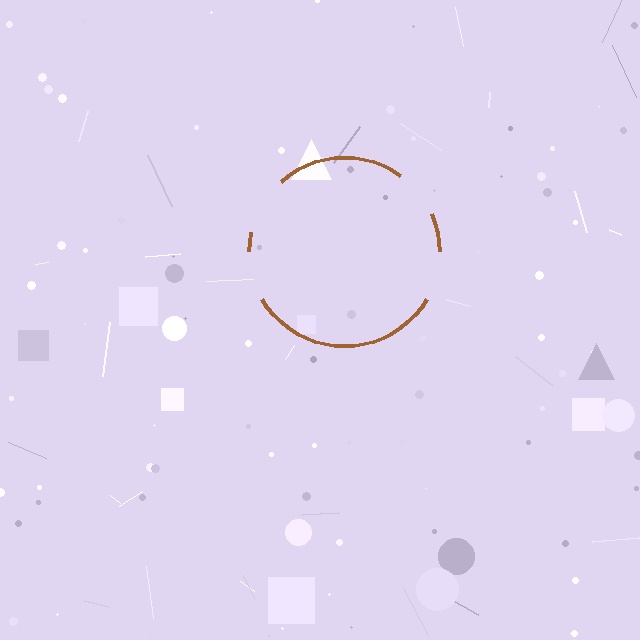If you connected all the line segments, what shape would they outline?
They would outline a circle.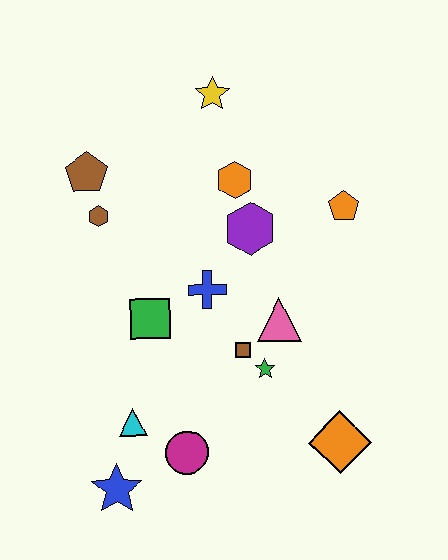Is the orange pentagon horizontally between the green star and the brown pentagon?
No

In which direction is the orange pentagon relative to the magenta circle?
The orange pentagon is above the magenta circle.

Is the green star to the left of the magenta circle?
No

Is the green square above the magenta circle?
Yes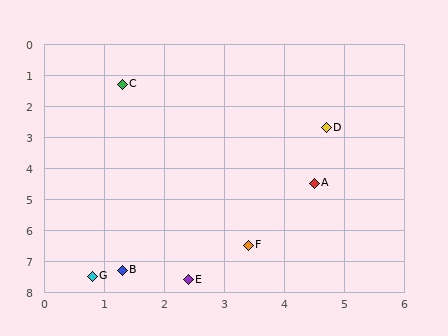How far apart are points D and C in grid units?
Points D and C are about 3.7 grid units apart.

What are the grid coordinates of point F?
Point F is at approximately (3.4, 6.5).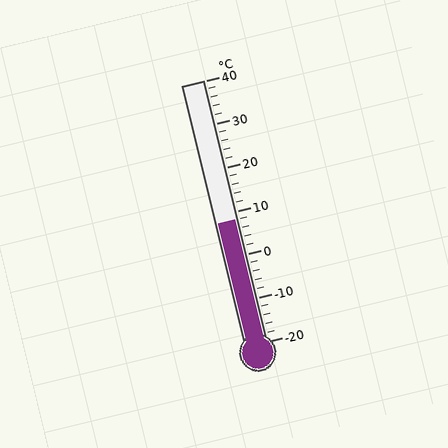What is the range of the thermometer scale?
The thermometer scale ranges from -20°C to 40°C.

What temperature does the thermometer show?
The thermometer shows approximately 8°C.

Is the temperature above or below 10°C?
The temperature is below 10°C.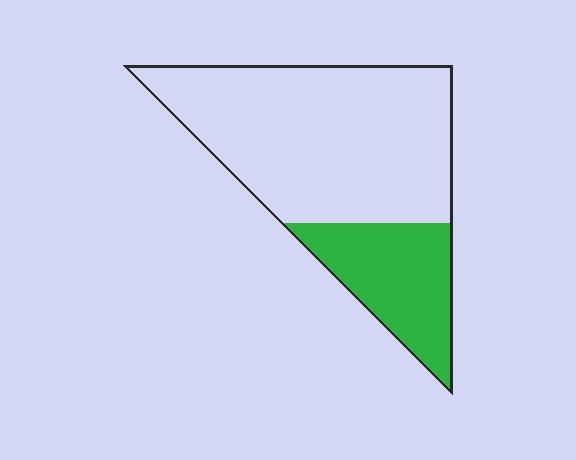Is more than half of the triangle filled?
No.